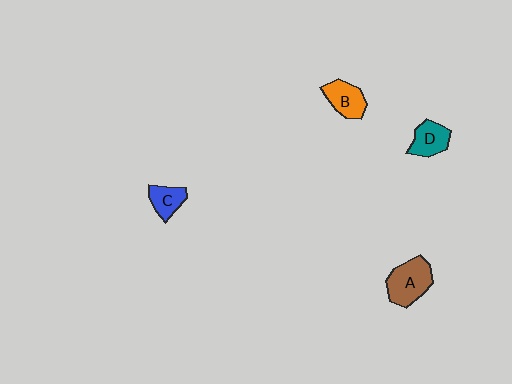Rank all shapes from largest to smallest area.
From largest to smallest: A (brown), B (orange), D (teal), C (blue).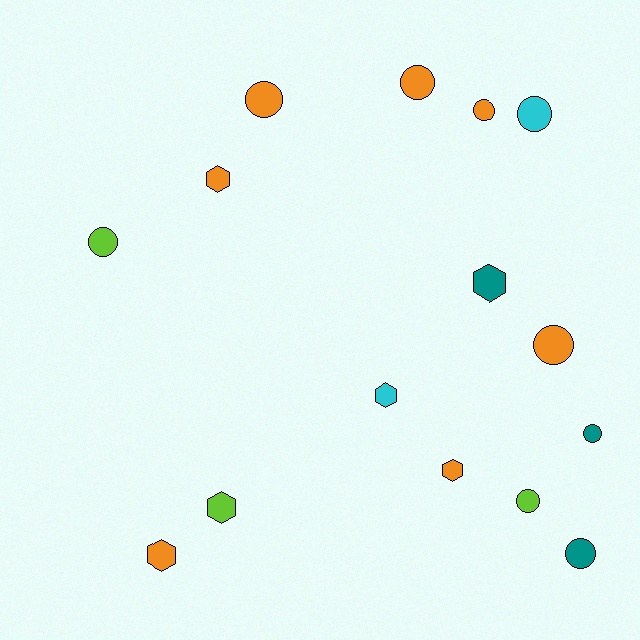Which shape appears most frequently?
Circle, with 9 objects.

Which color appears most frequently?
Orange, with 7 objects.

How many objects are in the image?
There are 15 objects.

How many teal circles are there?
There are 2 teal circles.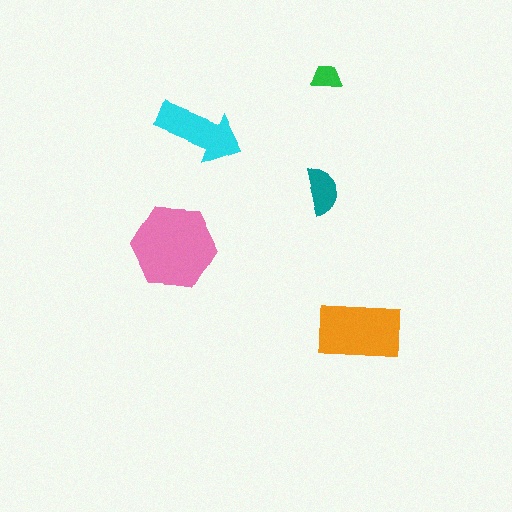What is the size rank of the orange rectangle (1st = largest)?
2nd.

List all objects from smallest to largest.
The green trapezoid, the teal semicircle, the cyan arrow, the orange rectangle, the pink hexagon.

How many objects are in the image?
There are 5 objects in the image.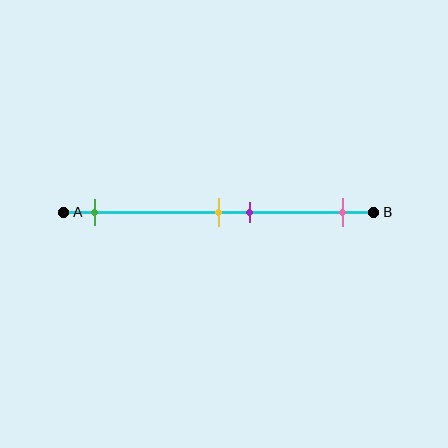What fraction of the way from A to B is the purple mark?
The purple mark is approximately 60% (0.6) of the way from A to B.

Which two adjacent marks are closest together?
The yellow and purple marks are the closest adjacent pair.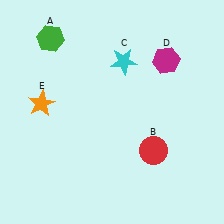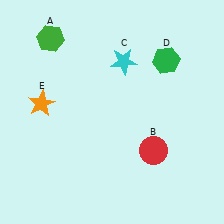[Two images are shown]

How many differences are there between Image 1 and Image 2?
There is 1 difference between the two images.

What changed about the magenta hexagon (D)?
In Image 1, D is magenta. In Image 2, it changed to green.